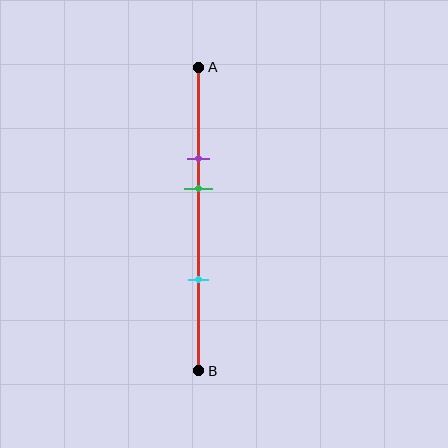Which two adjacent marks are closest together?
The purple and green marks are the closest adjacent pair.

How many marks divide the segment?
There are 3 marks dividing the segment.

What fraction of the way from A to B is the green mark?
The green mark is approximately 40% (0.4) of the way from A to B.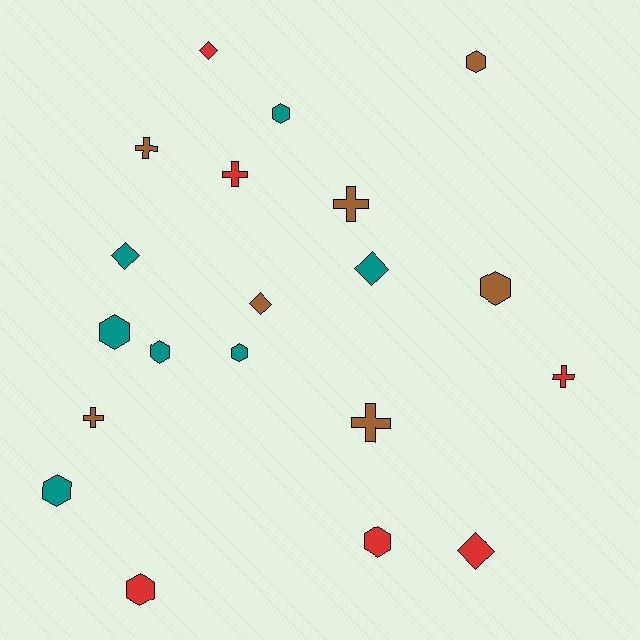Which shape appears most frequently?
Hexagon, with 9 objects.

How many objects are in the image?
There are 20 objects.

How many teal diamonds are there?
There are 2 teal diamonds.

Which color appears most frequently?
Brown, with 7 objects.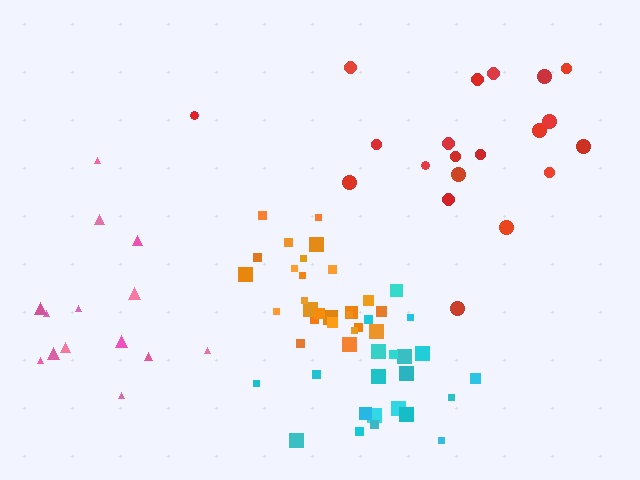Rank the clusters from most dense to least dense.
orange, cyan, pink, red.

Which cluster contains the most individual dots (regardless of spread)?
Orange (26).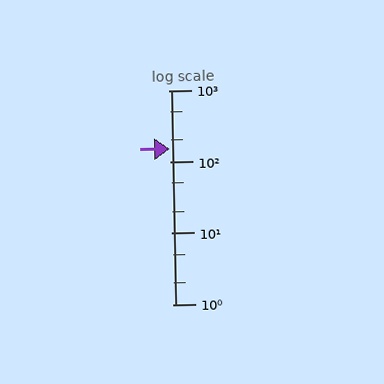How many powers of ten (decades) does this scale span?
The scale spans 3 decades, from 1 to 1000.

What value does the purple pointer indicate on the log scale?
The pointer indicates approximately 150.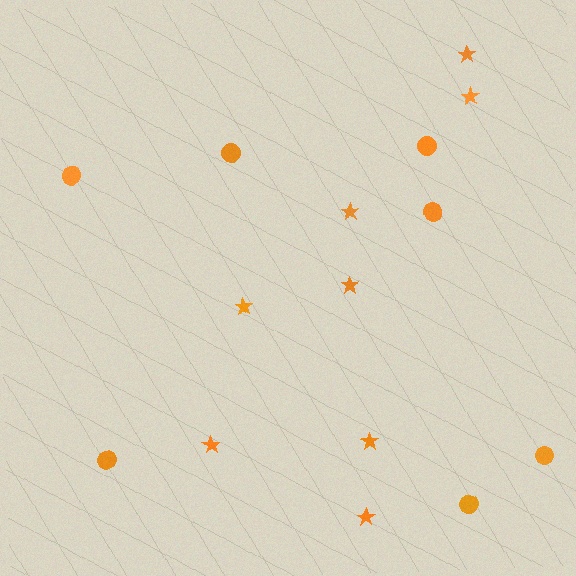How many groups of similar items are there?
There are 2 groups: one group of circles (7) and one group of stars (8).